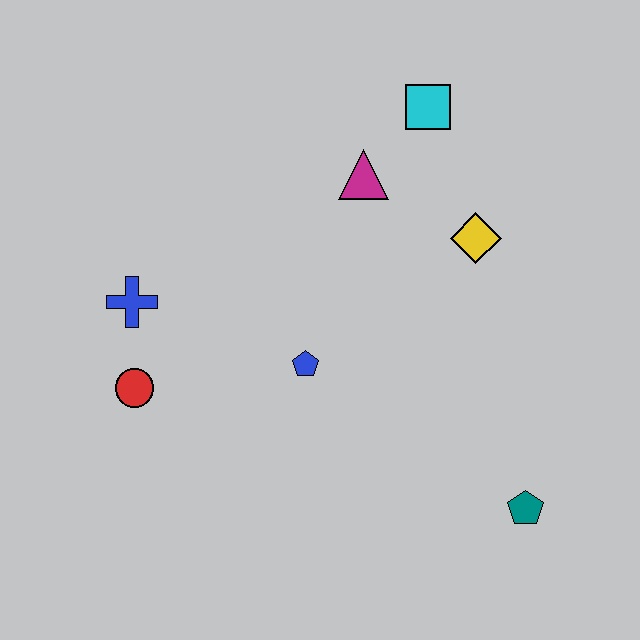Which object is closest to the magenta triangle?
The cyan square is closest to the magenta triangle.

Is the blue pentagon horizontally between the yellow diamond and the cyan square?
No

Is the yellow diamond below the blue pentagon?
No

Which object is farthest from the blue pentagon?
The cyan square is farthest from the blue pentagon.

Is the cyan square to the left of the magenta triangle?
No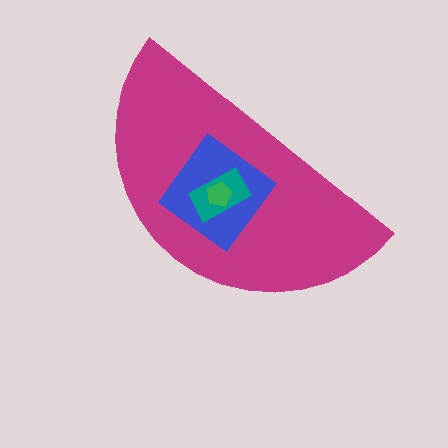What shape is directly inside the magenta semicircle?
The blue diamond.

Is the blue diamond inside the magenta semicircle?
Yes.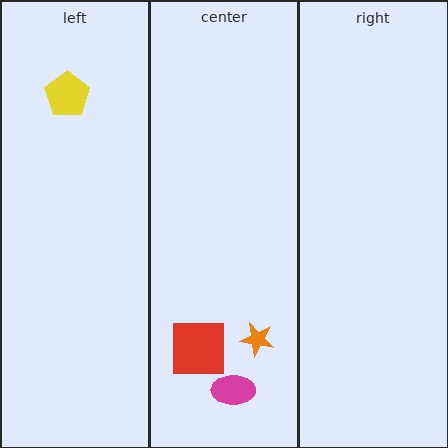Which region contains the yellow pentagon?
The left region.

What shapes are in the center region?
The magenta ellipse, the orange star, the red square.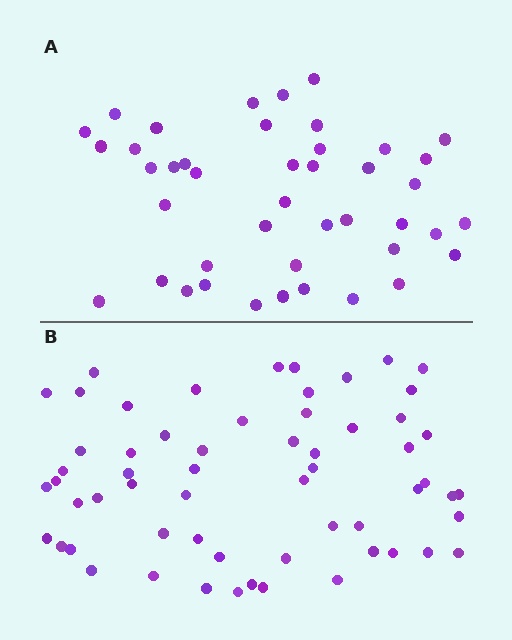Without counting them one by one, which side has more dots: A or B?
Region B (the bottom region) has more dots.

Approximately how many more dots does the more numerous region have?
Region B has approximately 15 more dots than region A.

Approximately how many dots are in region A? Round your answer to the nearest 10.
About 40 dots. (The exact count is 43, which rounds to 40.)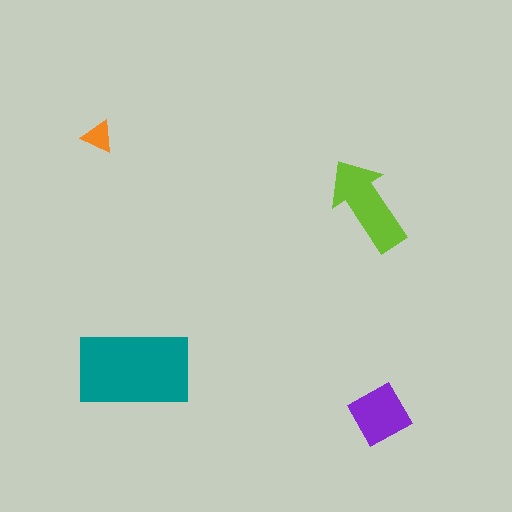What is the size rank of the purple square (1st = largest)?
3rd.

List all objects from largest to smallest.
The teal rectangle, the lime arrow, the purple square, the orange triangle.